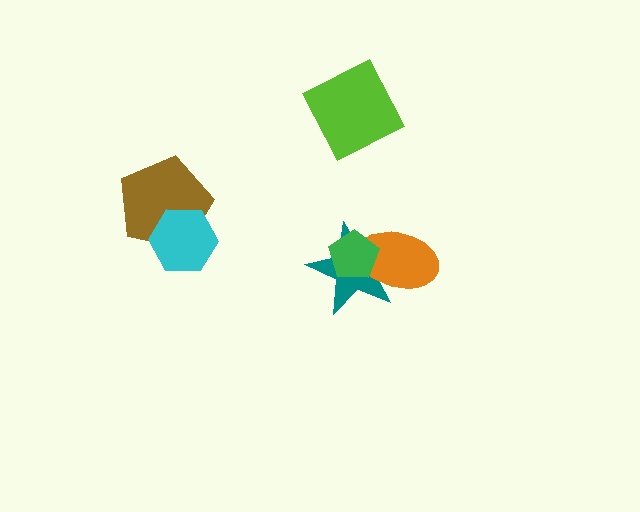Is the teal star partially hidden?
Yes, it is partially covered by another shape.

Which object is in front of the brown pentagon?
The cyan hexagon is in front of the brown pentagon.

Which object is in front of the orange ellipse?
The green pentagon is in front of the orange ellipse.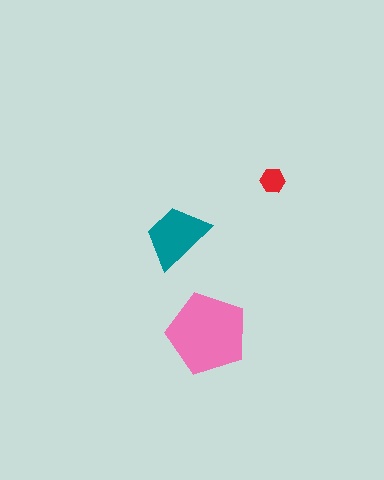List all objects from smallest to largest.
The red hexagon, the teal trapezoid, the pink pentagon.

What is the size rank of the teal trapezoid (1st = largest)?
2nd.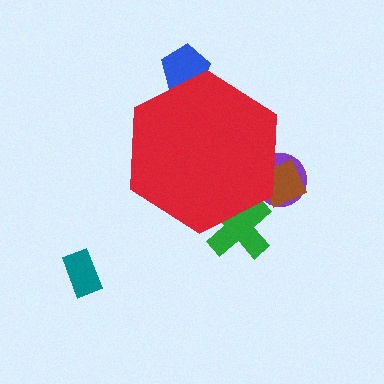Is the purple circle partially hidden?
Yes, the purple circle is partially hidden behind the red hexagon.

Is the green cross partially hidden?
Yes, the green cross is partially hidden behind the red hexagon.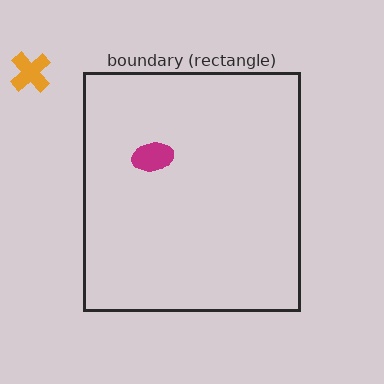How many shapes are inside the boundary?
1 inside, 1 outside.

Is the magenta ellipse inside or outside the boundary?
Inside.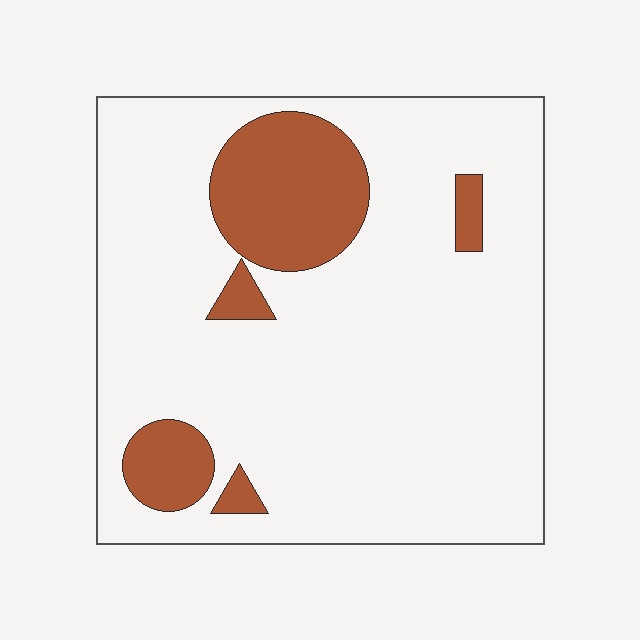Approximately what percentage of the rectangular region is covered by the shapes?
Approximately 15%.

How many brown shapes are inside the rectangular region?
5.